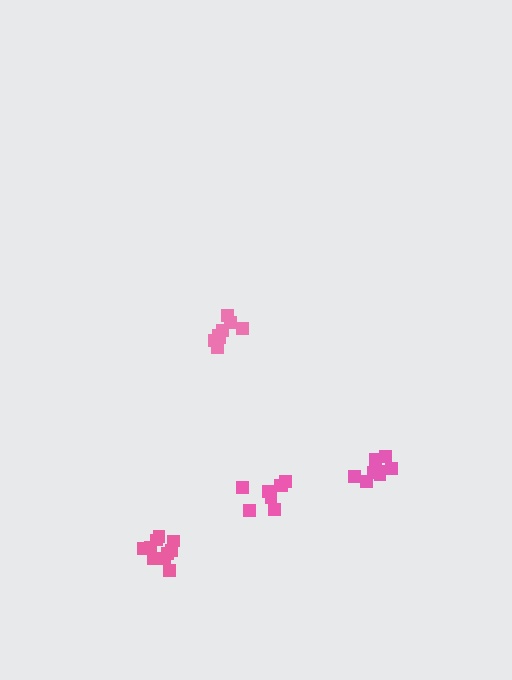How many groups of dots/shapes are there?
There are 4 groups.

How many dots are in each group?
Group 1: 8 dots, Group 2: 8 dots, Group 3: 11 dots, Group 4: 8 dots (35 total).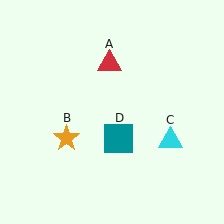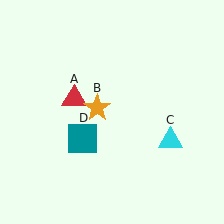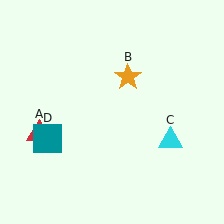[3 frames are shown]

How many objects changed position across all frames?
3 objects changed position: red triangle (object A), orange star (object B), teal square (object D).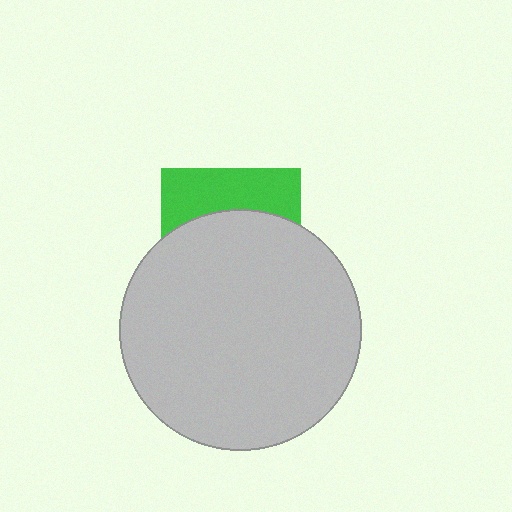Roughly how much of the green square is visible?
A small part of it is visible (roughly 35%).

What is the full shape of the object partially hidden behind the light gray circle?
The partially hidden object is a green square.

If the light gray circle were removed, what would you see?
You would see the complete green square.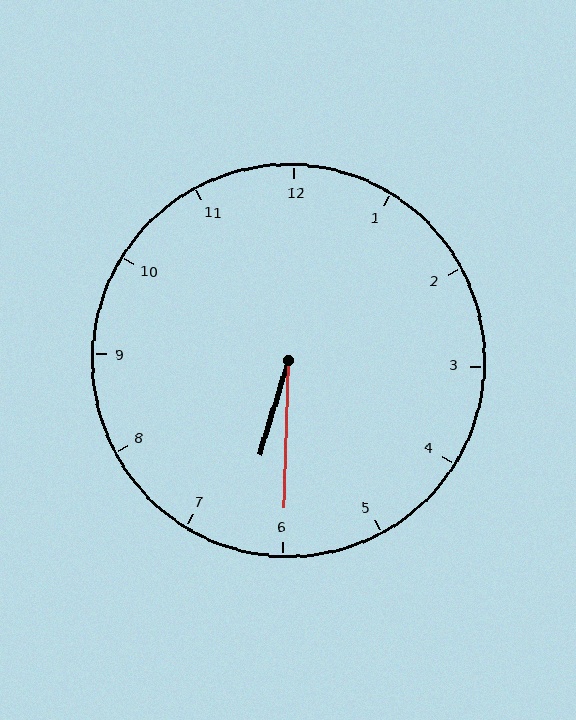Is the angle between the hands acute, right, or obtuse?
It is acute.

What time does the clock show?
6:30.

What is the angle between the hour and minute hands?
Approximately 15 degrees.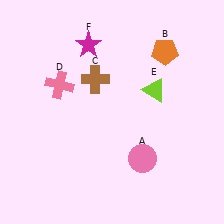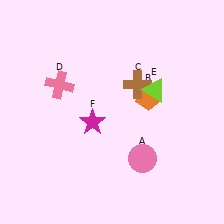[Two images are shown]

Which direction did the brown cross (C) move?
The brown cross (C) moved right.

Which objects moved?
The objects that moved are: the orange pentagon (B), the brown cross (C), the magenta star (F).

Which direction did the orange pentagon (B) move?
The orange pentagon (B) moved down.